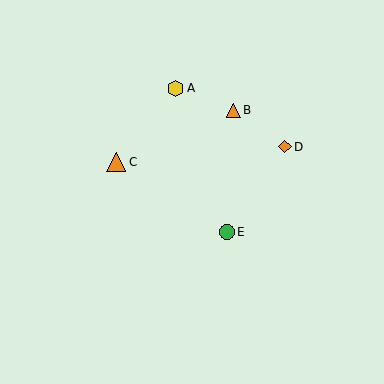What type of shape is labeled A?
Shape A is a yellow hexagon.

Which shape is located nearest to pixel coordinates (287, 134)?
The orange diamond (labeled D) at (285, 147) is nearest to that location.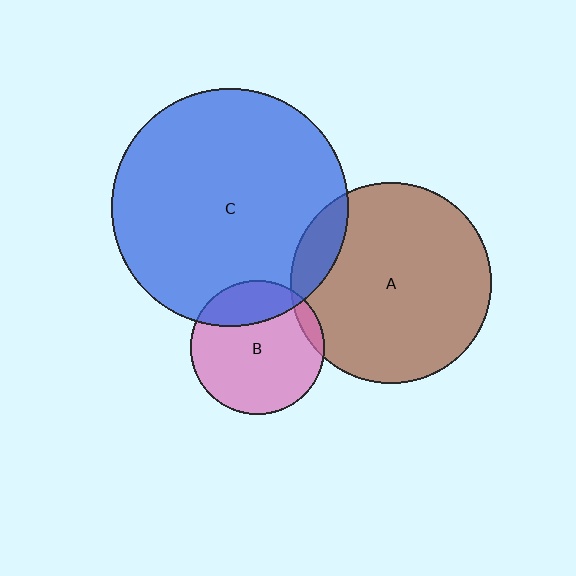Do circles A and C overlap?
Yes.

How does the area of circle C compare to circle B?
Approximately 3.1 times.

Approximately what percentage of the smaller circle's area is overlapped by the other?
Approximately 10%.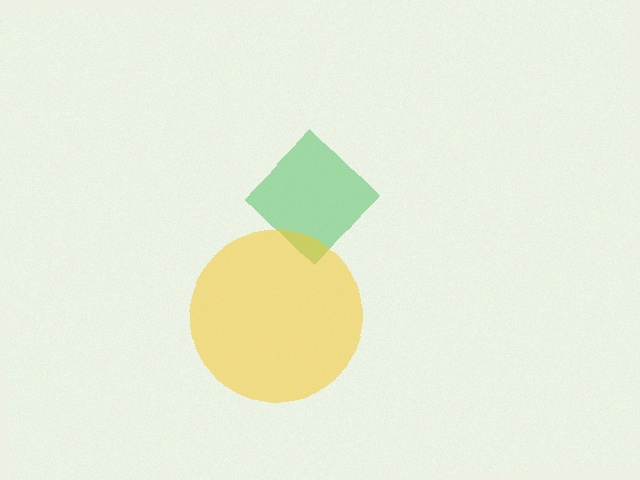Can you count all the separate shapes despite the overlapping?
Yes, there are 2 separate shapes.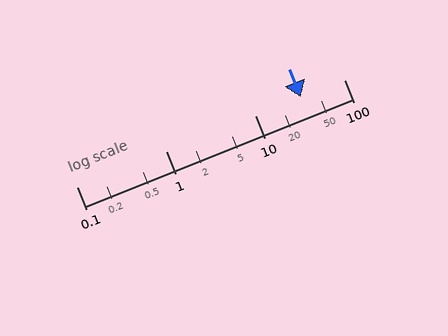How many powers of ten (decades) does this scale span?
The scale spans 3 decades, from 0.1 to 100.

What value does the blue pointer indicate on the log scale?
The pointer indicates approximately 33.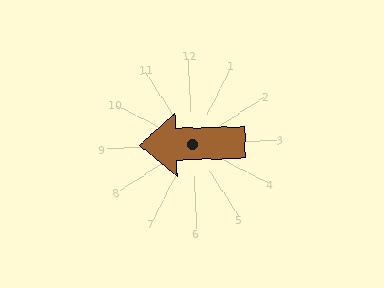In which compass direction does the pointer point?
West.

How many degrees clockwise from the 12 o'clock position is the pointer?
Approximately 271 degrees.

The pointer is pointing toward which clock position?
Roughly 9 o'clock.